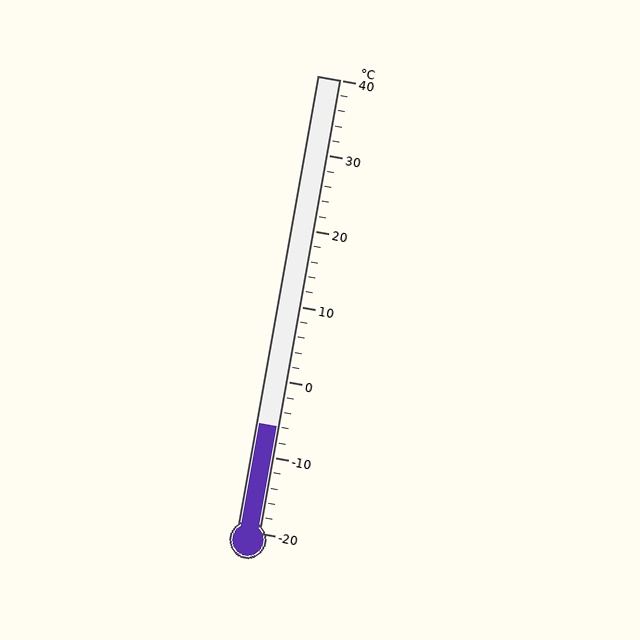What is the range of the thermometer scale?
The thermometer scale ranges from -20°C to 40°C.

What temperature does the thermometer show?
The thermometer shows approximately -6°C.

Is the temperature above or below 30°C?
The temperature is below 30°C.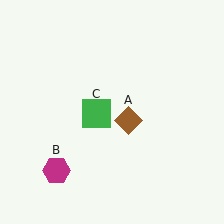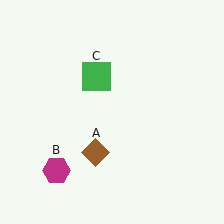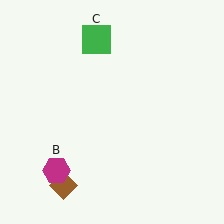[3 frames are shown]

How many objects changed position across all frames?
2 objects changed position: brown diamond (object A), green square (object C).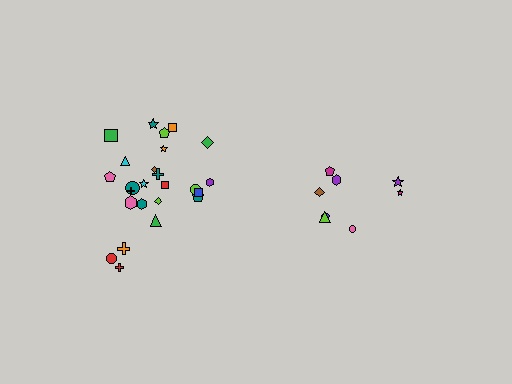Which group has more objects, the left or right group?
The left group.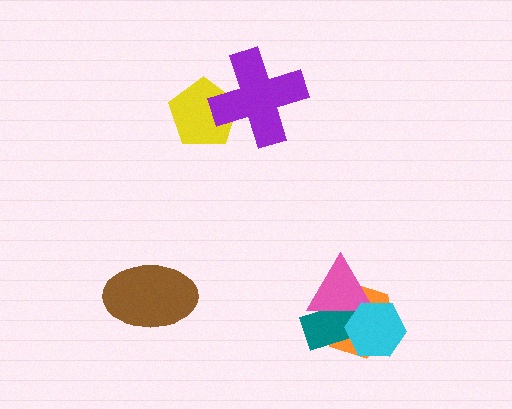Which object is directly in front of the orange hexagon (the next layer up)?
The teal rectangle is directly in front of the orange hexagon.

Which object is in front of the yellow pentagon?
The purple cross is in front of the yellow pentagon.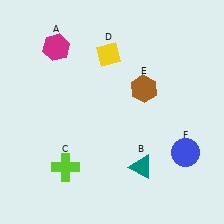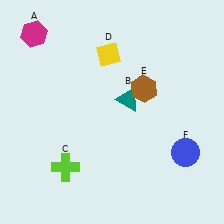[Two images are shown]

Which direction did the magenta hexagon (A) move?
The magenta hexagon (A) moved left.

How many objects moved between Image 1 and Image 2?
2 objects moved between the two images.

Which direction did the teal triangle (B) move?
The teal triangle (B) moved up.